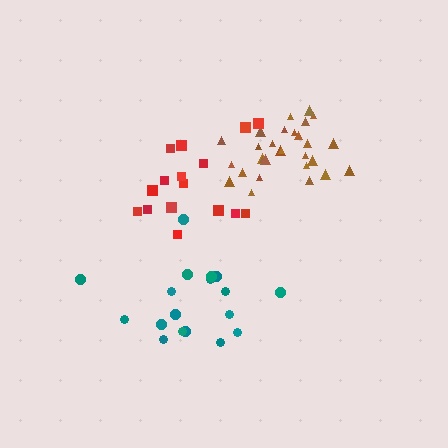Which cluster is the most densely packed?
Brown.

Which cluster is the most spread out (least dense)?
Red.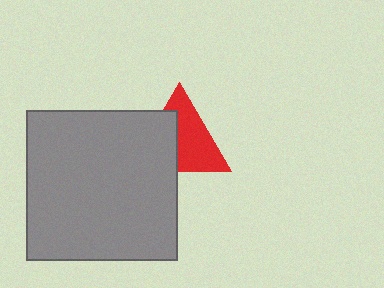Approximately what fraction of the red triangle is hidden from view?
Roughly 43% of the red triangle is hidden behind the gray square.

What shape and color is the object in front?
The object in front is a gray square.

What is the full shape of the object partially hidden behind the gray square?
The partially hidden object is a red triangle.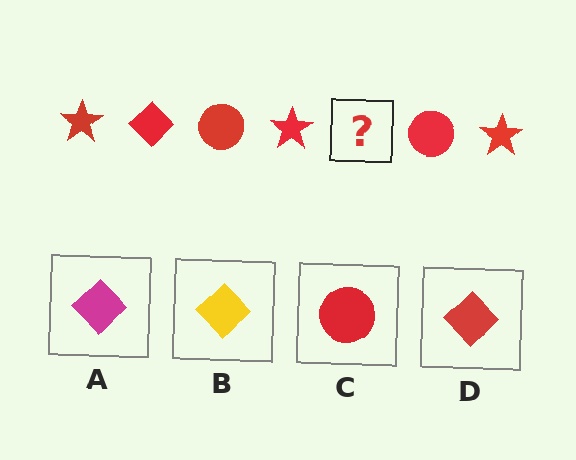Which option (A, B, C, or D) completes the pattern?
D.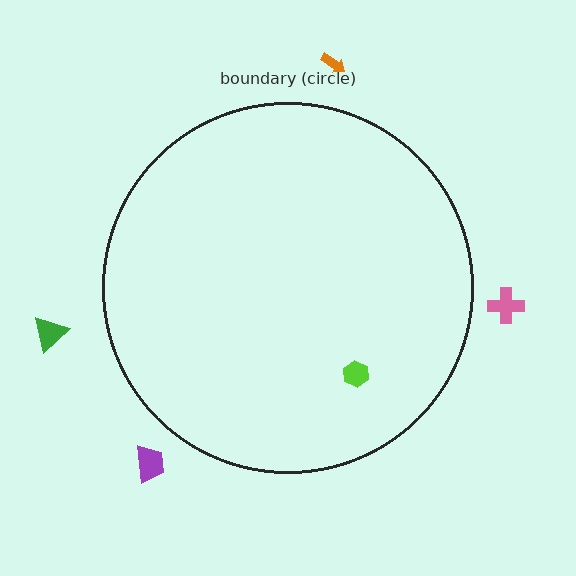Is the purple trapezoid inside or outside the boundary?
Outside.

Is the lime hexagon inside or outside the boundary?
Inside.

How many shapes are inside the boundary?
1 inside, 4 outside.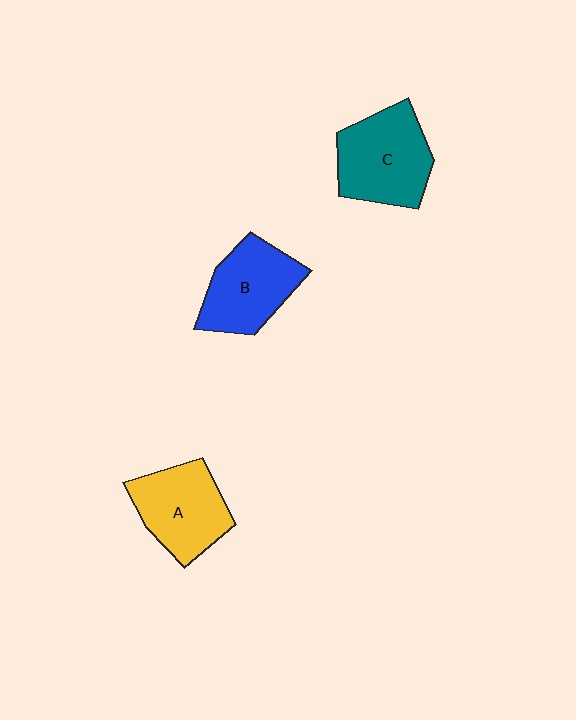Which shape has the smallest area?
Shape B (blue).